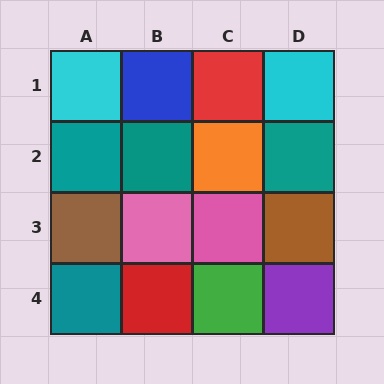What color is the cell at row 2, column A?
Teal.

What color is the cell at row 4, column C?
Green.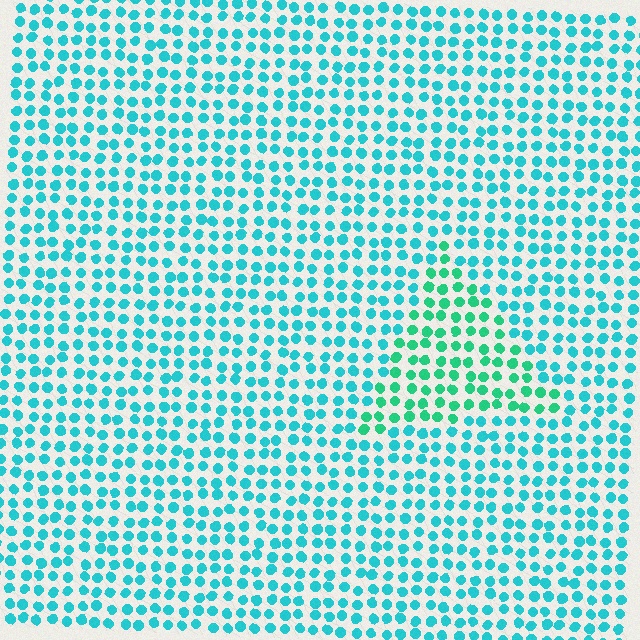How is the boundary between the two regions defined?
The boundary is defined purely by a slight shift in hue (about 30 degrees). Spacing, size, and orientation are identical on both sides.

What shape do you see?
I see a triangle.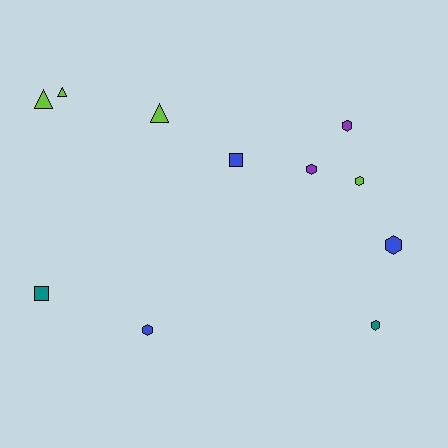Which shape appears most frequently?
Hexagon, with 6 objects.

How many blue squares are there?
There is 1 blue square.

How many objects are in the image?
There are 11 objects.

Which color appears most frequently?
Lime, with 4 objects.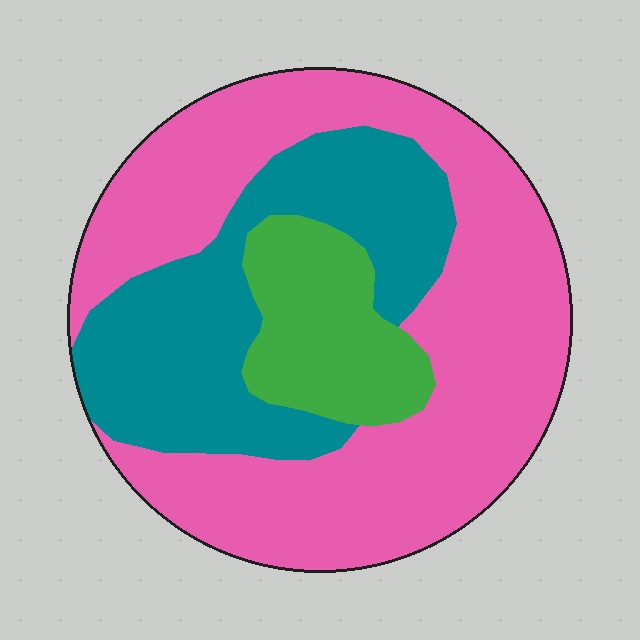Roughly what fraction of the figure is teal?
Teal covers about 30% of the figure.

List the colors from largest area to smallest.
From largest to smallest: pink, teal, green.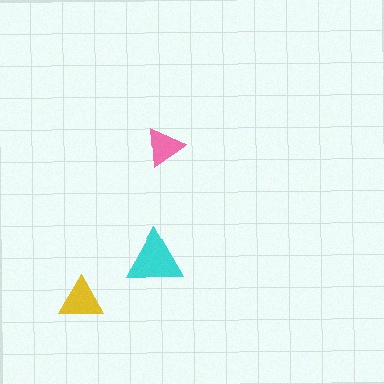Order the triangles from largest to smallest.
the cyan one, the yellow one, the pink one.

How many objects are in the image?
There are 3 objects in the image.